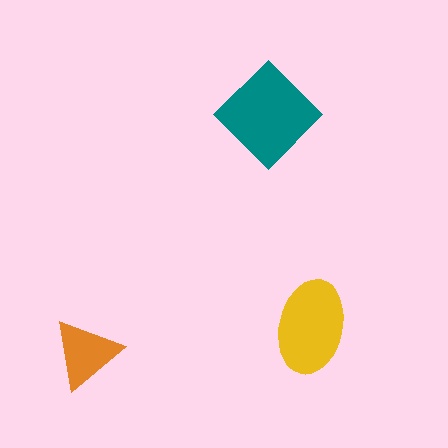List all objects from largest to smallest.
The teal diamond, the yellow ellipse, the orange triangle.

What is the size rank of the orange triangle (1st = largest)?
3rd.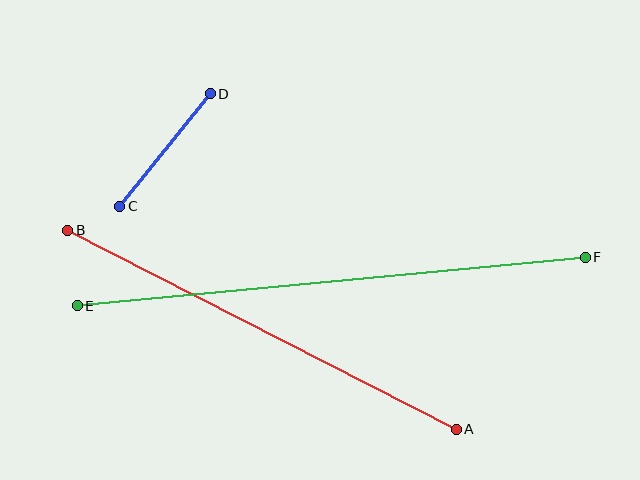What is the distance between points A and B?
The distance is approximately 436 pixels.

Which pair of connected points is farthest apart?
Points E and F are farthest apart.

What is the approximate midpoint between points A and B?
The midpoint is at approximately (262, 330) pixels.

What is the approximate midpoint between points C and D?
The midpoint is at approximately (165, 150) pixels.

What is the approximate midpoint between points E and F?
The midpoint is at approximately (331, 281) pixels.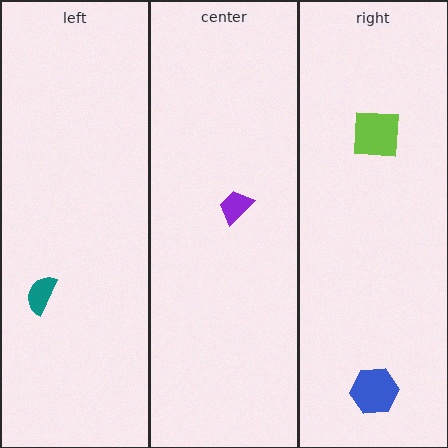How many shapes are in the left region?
1.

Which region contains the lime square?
The right region.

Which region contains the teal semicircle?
The left region.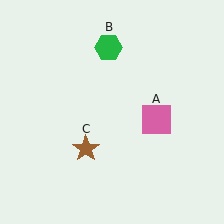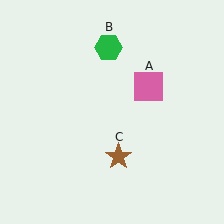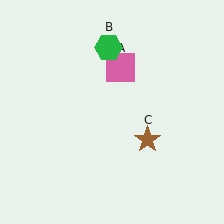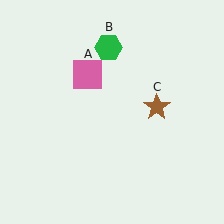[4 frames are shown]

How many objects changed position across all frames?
2 objects changed position: pink square (object A), brown star (object C).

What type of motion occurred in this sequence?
The pink square (object A), brown star (object C) rotated counterclockwise around the center of the scene.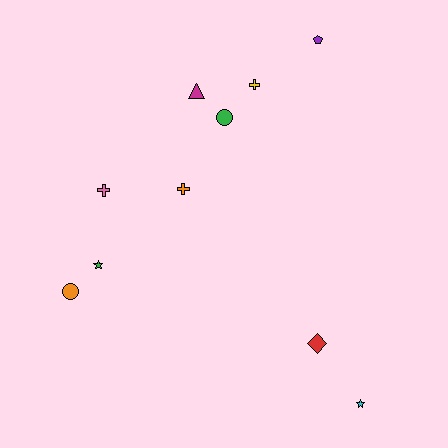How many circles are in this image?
There are 2 circles.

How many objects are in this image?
There are 10 objects.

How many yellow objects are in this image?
There is 1 yellow object.